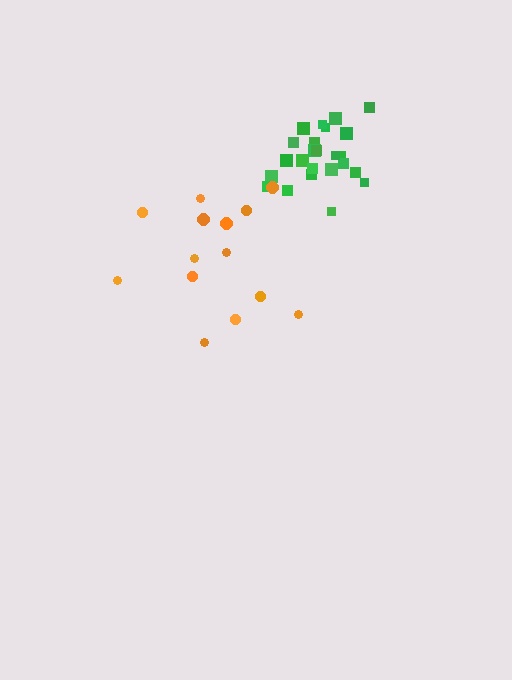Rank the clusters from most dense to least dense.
green, orange.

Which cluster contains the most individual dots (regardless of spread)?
Green (24).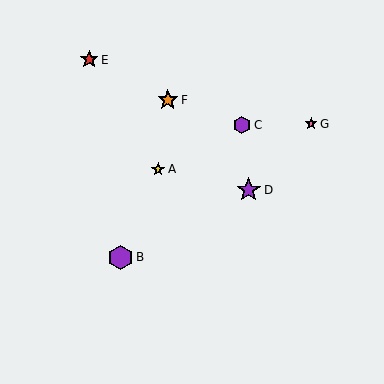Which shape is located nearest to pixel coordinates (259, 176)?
The purple star (labeled D) at (249, 190) is nearest to that location.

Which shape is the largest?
The purple hexagon (labeled B) is the largest.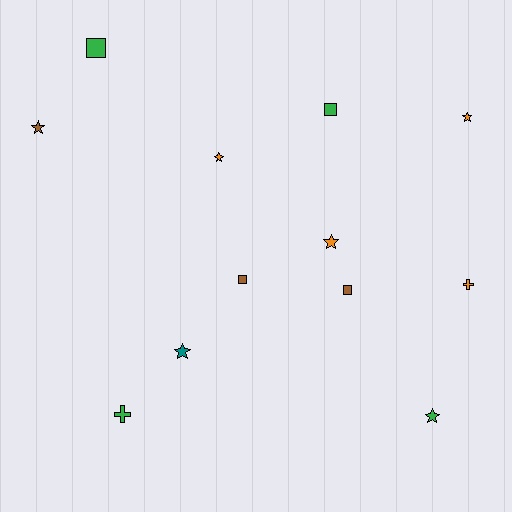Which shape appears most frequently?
Star, with 6 objects.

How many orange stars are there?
There are 3 orange stars.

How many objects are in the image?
There are 12 objects.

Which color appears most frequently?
Orange, with 4 objects.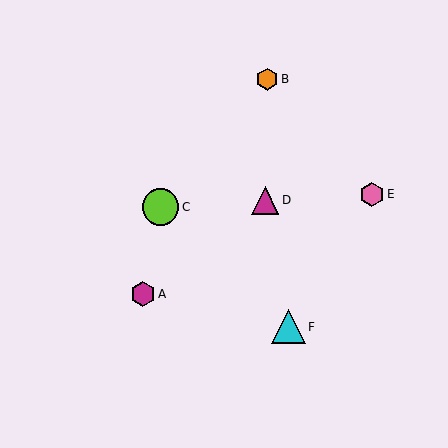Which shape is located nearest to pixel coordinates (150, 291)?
The magenta hexagon (labeled A) at (143, 294) is nearest to that location.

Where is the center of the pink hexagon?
The center of the pink hexagon is at (372, 194).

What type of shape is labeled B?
Shape B is an orange hexagon.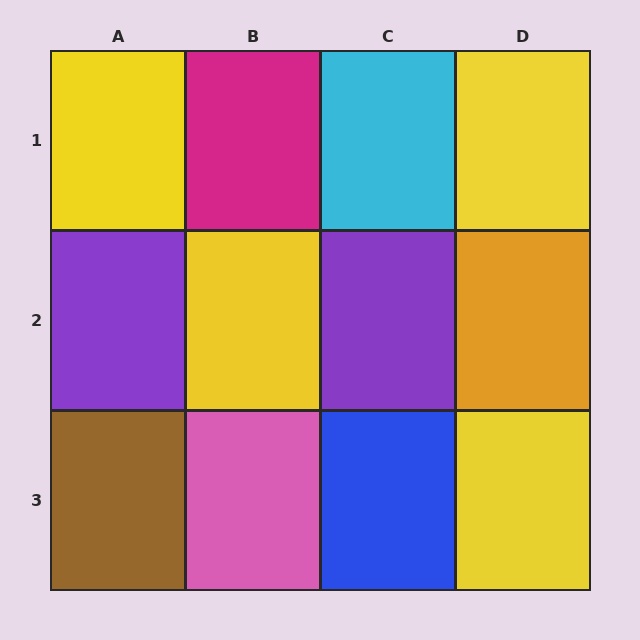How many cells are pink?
1 cell is pink.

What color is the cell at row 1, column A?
Yellow.